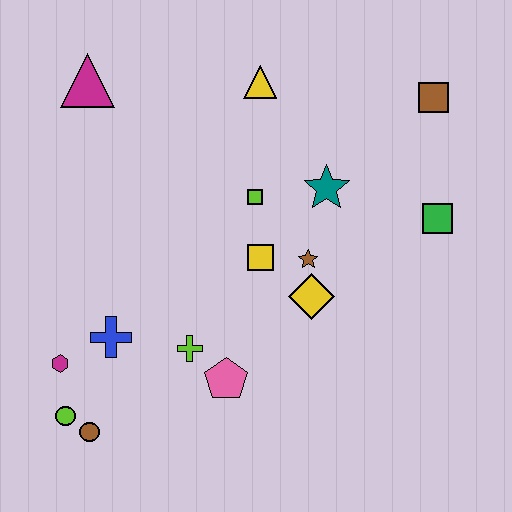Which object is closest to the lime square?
The yellow square is closest to the lime square.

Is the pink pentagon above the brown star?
No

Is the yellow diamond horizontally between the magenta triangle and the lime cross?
No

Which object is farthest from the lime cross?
The brown square is farthest from the lime cross.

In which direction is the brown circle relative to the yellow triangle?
The brown circle is below the yellow triangle.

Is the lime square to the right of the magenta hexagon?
Yes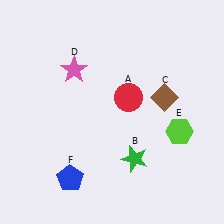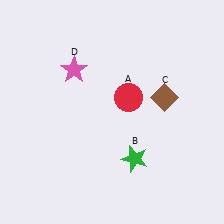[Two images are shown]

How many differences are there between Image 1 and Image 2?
There are 2 differences between the two images.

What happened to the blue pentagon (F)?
The blue pentagon (F) was removed in Image 2. It was in the bottom-left area of Image 1.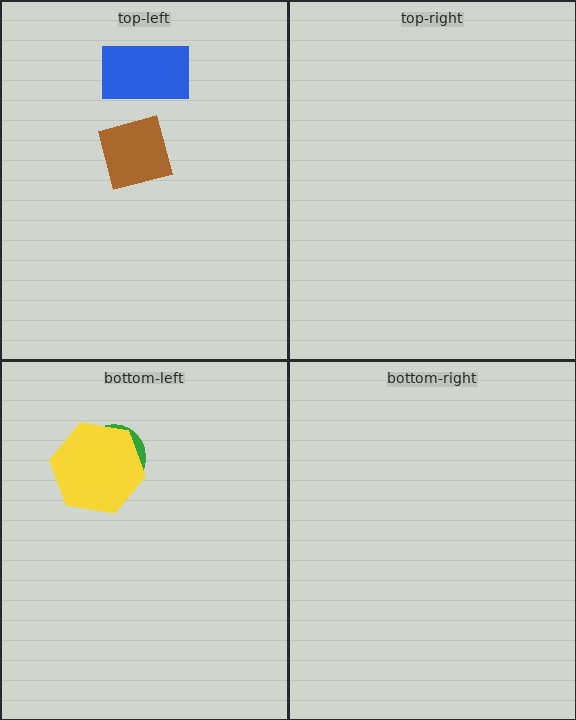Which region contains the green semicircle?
The bottom-left region.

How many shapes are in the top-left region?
2.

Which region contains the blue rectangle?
The top-left region.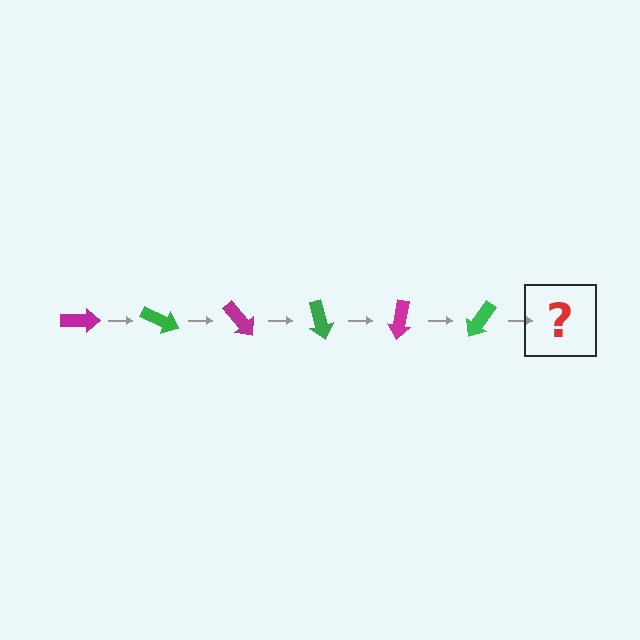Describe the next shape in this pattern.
It should be a magenta arrow, rotated 150 degrees from the start.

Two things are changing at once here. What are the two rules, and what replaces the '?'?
The two rules are that it rotates 25 degrees each step and the color cycles through magenta and green. The '?' should be a magenta arrow, rotated 150 degrees from the start.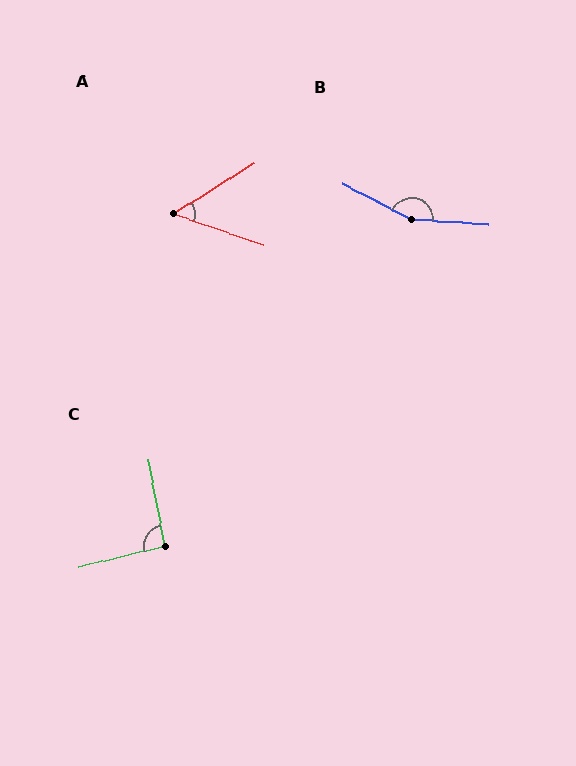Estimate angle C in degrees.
Approximately 93 degrees.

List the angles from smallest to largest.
A (50°), C (93°), B (156°).